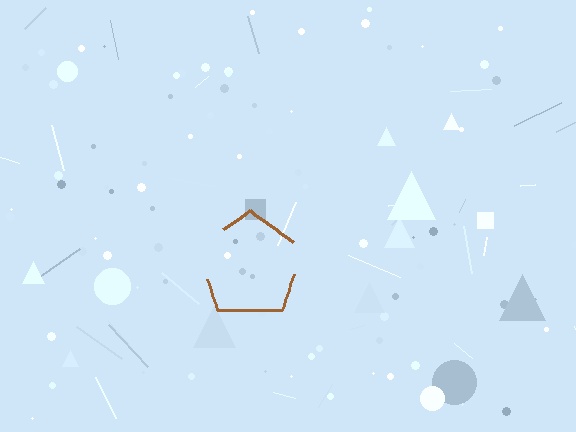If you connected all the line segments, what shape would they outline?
They would outline a pentagon.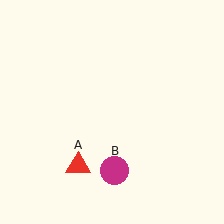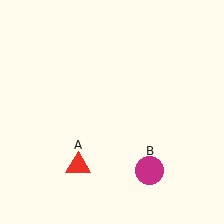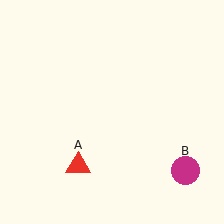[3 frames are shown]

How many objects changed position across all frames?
1 object changed position: magenta circle (object B).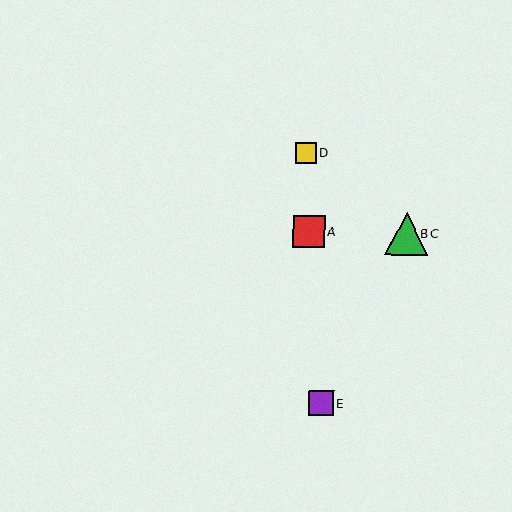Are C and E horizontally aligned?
No, C is at y≈234 and E is at y≈403.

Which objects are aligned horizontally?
Objects A, B, C are aligned horizontally.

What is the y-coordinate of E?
Object E is at y≈403.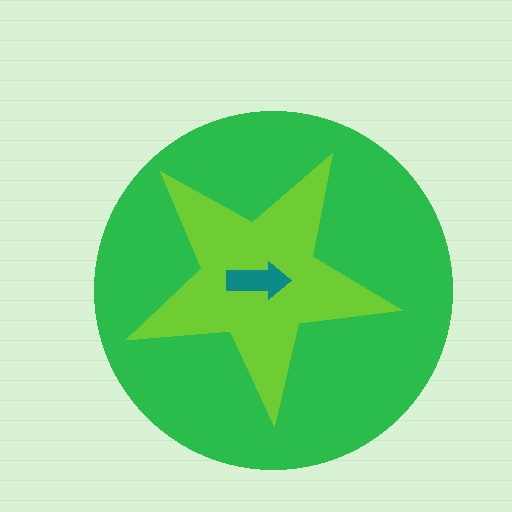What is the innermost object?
The teal arrow.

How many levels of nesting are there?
3.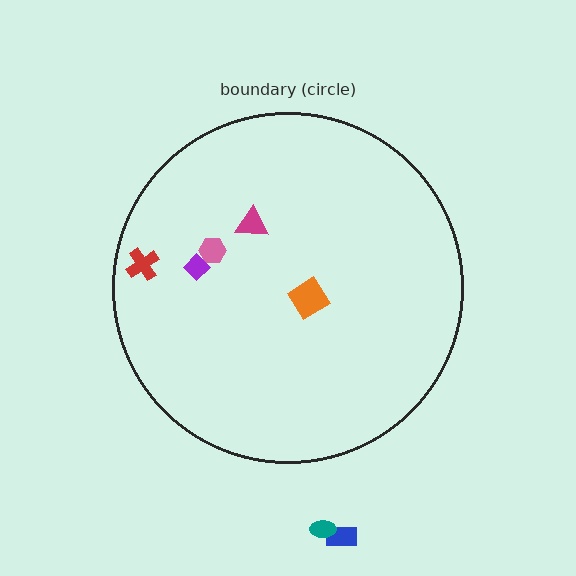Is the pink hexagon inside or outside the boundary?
Inside.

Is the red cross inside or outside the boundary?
Inside.